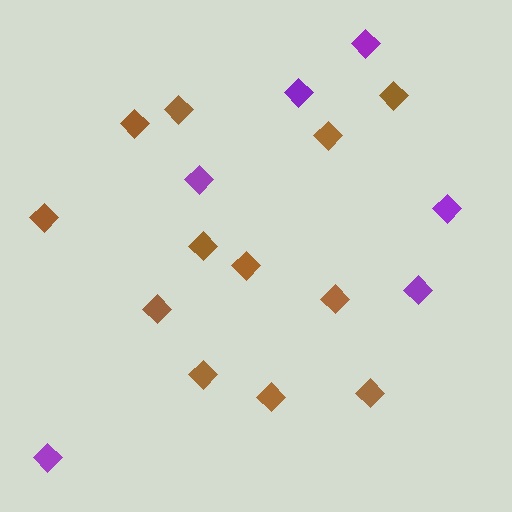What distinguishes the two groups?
There are 2 groups: one group of purple diamonds (6) and one group of brown diamonds (12).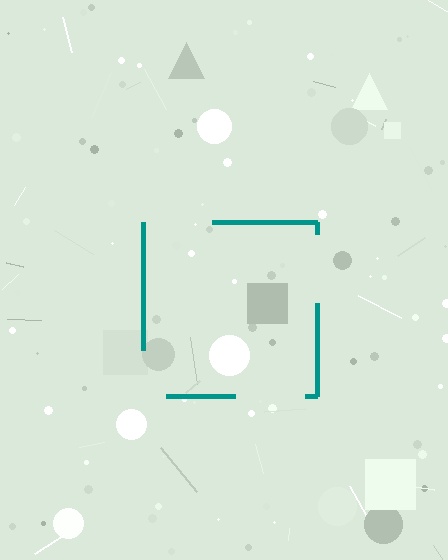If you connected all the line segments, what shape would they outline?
They would outline a square.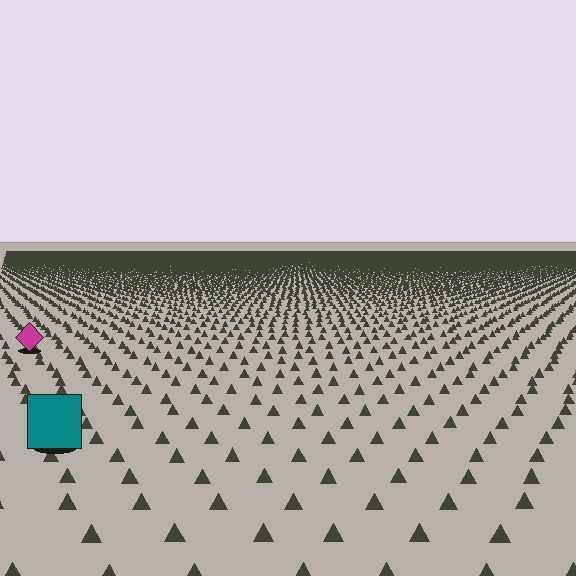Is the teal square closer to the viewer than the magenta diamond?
Yes. The teal square is closer — you can tell from the texture gradient: the ground texture is coarser near it.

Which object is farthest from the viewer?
The magenta diamond is farthest from the viewer. It appears smaller and the ground texture around it is denser.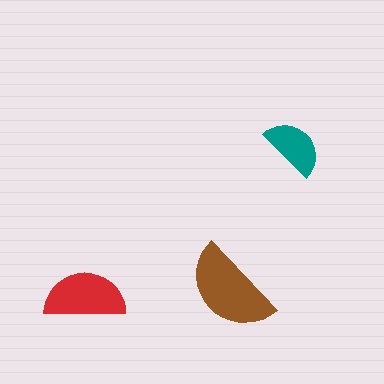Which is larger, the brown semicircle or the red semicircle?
The brown one.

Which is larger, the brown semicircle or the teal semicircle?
The brown one.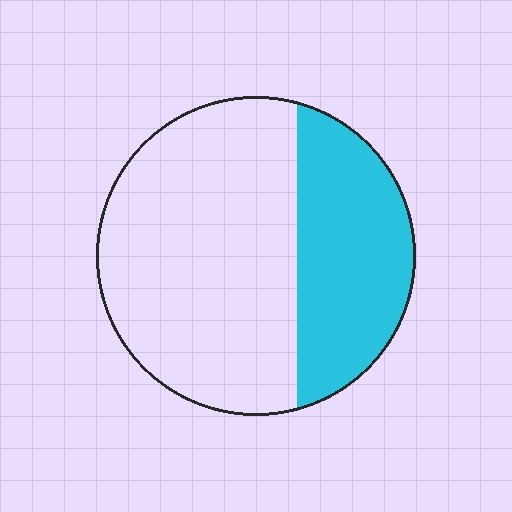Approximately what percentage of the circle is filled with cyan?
Approximately 35%.